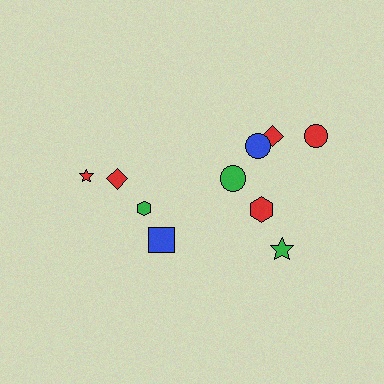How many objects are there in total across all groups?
There are 10 objects.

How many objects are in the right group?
There are 6 objects.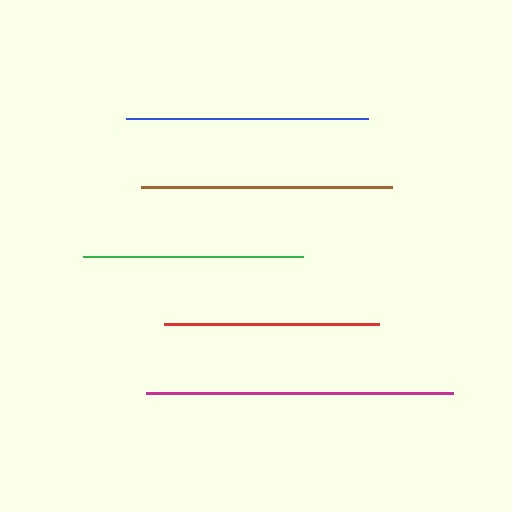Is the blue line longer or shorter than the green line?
The blue line is longer than the green line.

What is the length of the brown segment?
The brown segment is approximately 250 pixels long.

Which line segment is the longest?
The magenta line is the longest at approximately 307 pixels.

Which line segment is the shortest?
The red line is the shortest at approximately 215 pixels.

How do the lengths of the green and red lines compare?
The green and red lines are approximately the same length.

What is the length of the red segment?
The red segment is approximately 215 pixels long.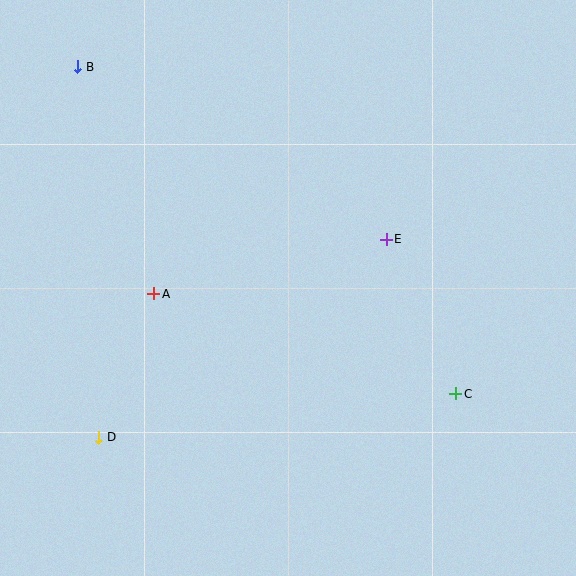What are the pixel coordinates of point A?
Point A is at (154, 294).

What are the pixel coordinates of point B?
Point B is at (78, 67).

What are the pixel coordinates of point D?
Point D is at (99, 437).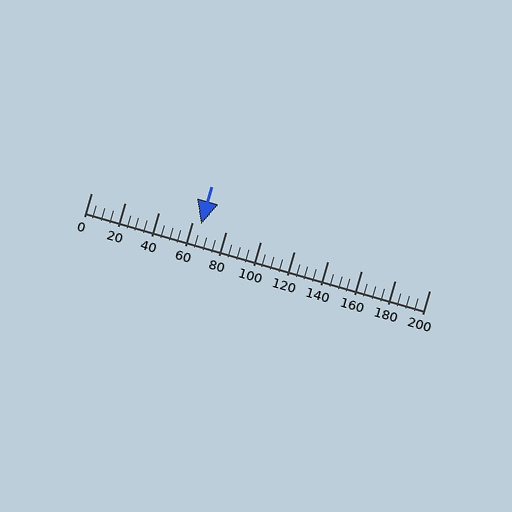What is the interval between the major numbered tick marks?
The major tick marks are spaced 20 units apart.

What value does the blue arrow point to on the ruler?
The blue arrow points to approximately 65.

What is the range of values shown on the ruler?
The ruler shows values from 0 to 200.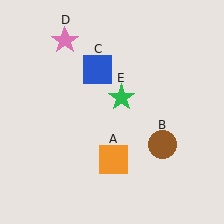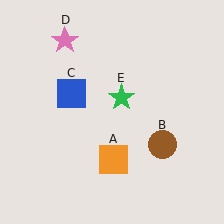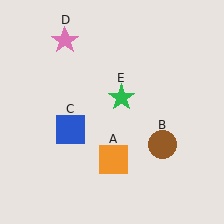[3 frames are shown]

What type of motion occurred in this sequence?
The blue square (object C) rotated counterclockwise around the center of the scene.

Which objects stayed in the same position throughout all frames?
Orange square (object A) and brown circle (object B) and pink star (object D) and green star (object E) remained stationary.